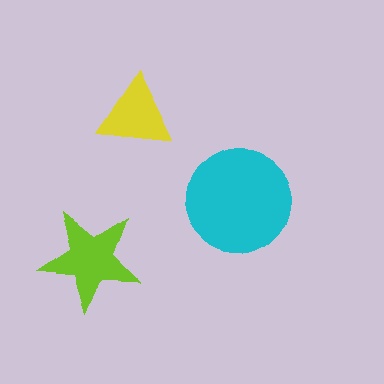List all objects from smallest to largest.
The yellow triangle, the lime star, the cyan circle.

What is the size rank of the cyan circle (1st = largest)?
1st.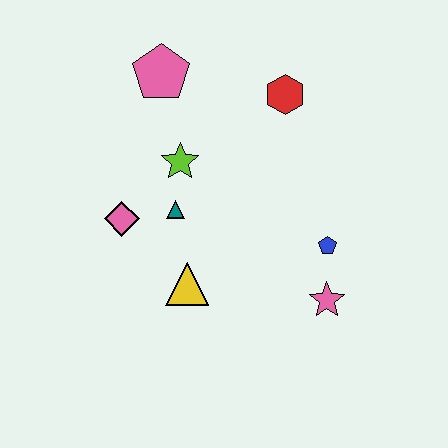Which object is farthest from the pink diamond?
The pink star is farthest from the pink diamond.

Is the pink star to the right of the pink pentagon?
Yes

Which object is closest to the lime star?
The teal triangle is closest to the lime star.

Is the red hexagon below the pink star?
No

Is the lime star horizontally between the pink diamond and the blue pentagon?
Yes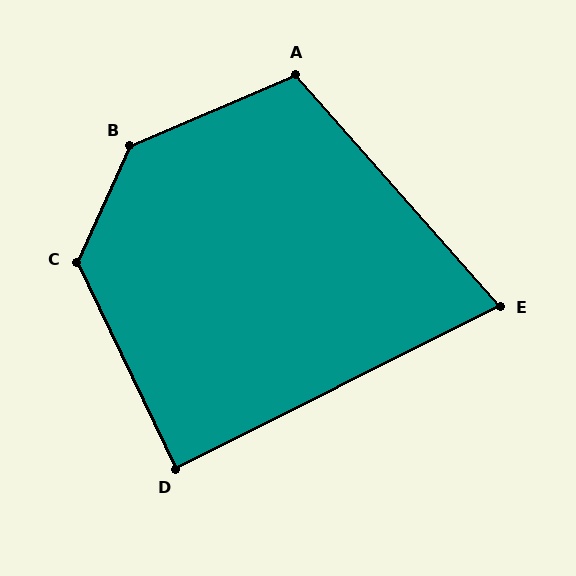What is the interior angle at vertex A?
Approximately 109 degrees (obtuse).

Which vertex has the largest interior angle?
B, at approximately 137 degrees.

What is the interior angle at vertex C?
Approximately 130 degrees (obtuse).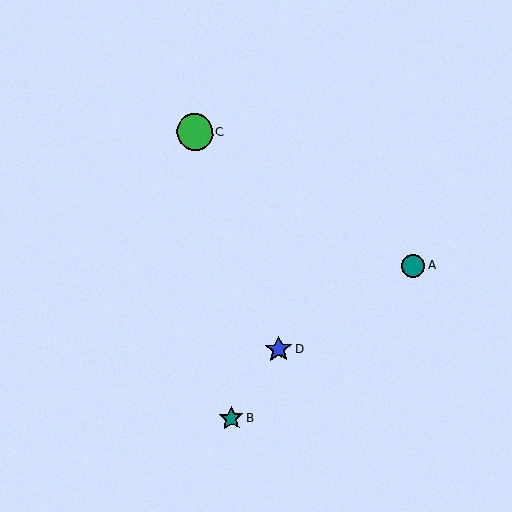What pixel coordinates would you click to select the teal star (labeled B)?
Click at (231, 418) to select the teal star B.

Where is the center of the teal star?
The center of the teal star is at (231, 418).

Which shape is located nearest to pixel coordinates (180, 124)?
The green circle (labeled C) at (195, 132) is nearest to that location.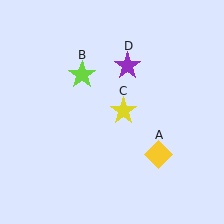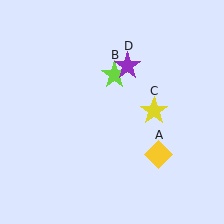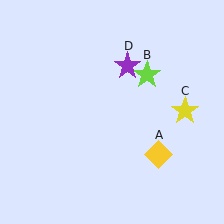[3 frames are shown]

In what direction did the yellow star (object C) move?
The yellow star (object C) moved right.